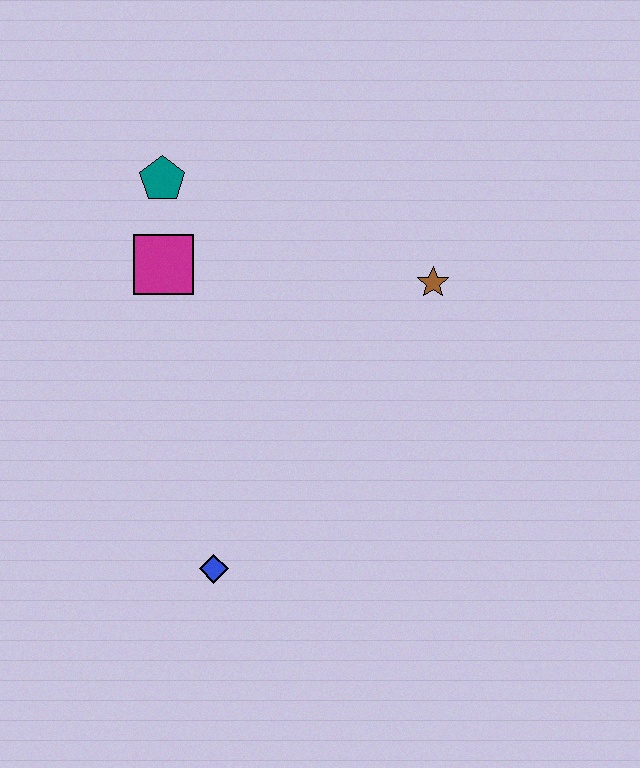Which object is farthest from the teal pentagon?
The blue diamond is farthest from the teal pentagon.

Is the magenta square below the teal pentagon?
Yes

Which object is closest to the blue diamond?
The magenta square is closest to the blue diamond.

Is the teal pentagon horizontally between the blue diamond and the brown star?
No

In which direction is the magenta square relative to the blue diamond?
The magenta square is above the blue diamond.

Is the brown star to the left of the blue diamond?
No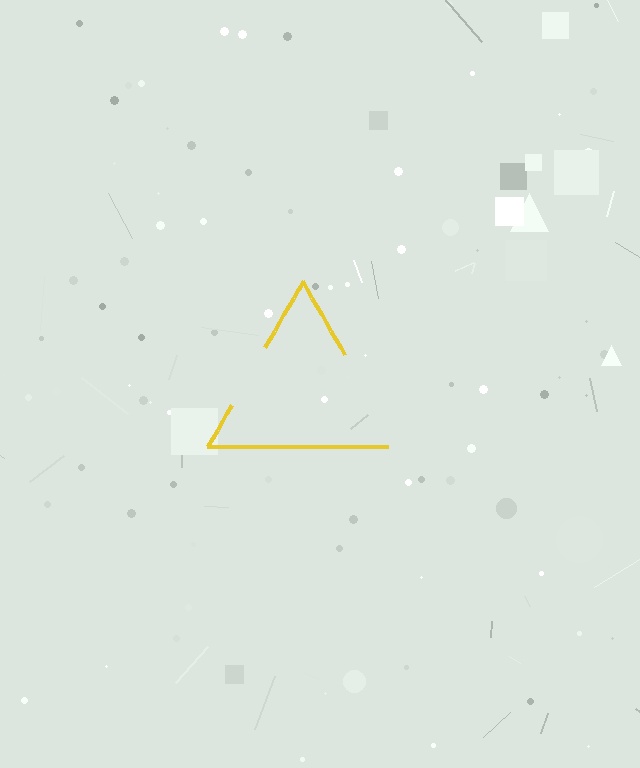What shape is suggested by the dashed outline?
The dashed outline suggests a triangle.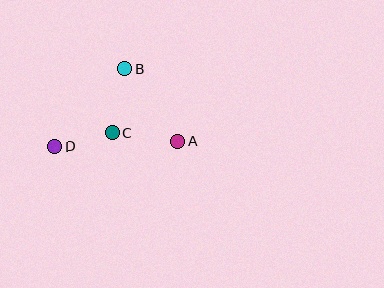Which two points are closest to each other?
Points C and D are closest to each other.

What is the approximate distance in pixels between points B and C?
The distance between B and C is approximately 65 pixels.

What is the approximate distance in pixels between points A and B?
The distance between A and B is approximately 90 pixels.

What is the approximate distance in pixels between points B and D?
The distance between B and D is approximately 105 pixels.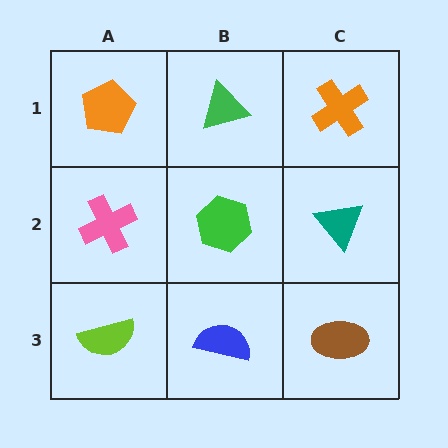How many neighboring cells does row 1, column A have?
2.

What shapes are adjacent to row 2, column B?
A green triangle (row 1, column B), a blue semicircle (row 3, column B), a pink cross (row 2, column A), a teal triangle (row 2, column C).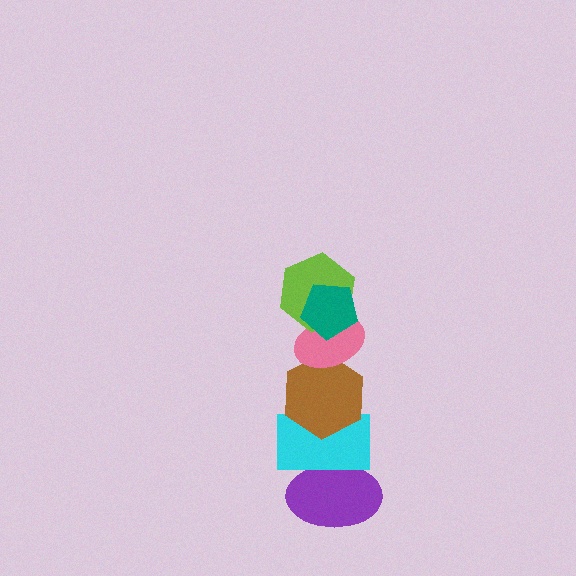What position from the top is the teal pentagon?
The teal pentagon is 1st from the top.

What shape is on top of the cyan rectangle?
The brown hexagon is on top of the cyan rectangle.